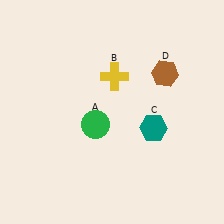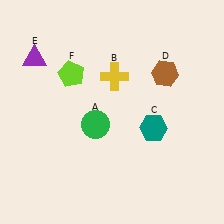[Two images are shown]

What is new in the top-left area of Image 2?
A lime pentagon (F) was added in the top-left area of Image 2.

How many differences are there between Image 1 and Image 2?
There are 2 differences between the two images.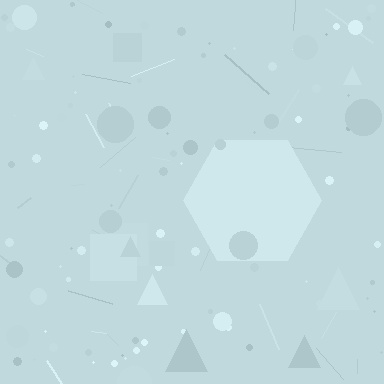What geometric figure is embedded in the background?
A hexagon is embedded in the background.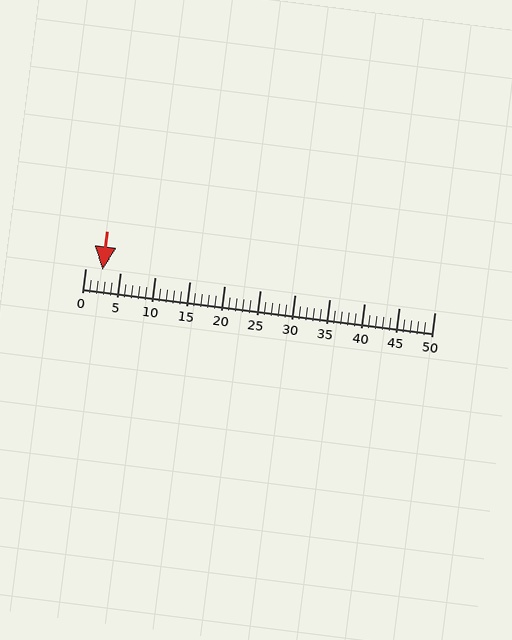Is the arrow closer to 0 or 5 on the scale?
The arrow is closer to 5.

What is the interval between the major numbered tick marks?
The major tick marks are spaced 5 units apart.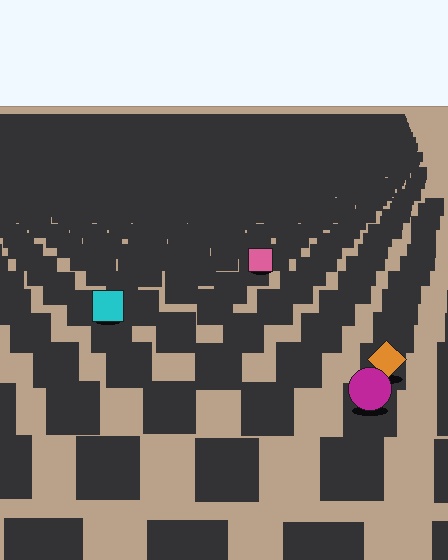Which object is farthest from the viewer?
The pink square is farthest from the viewer. It appears smaller and the ground texture around it is denser.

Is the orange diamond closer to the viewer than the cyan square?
Yes. The orange diamond is closer — you can tell from the texture gradient: the ground texture is coarser near it.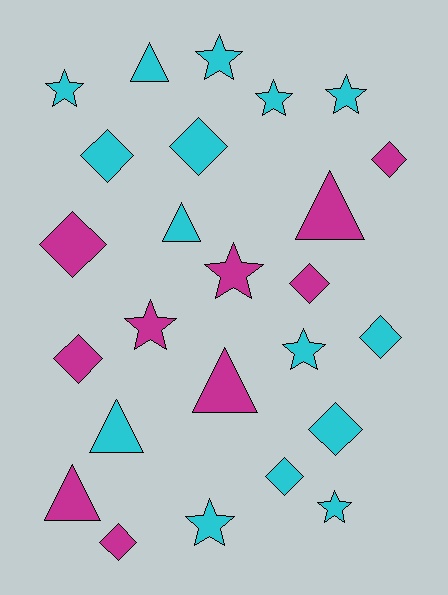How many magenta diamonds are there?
There are 5 magenta diamonds.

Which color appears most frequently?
Cyan, with 15 objects.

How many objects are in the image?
There are 25 objects.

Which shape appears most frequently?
Diamond, with 10 objects.